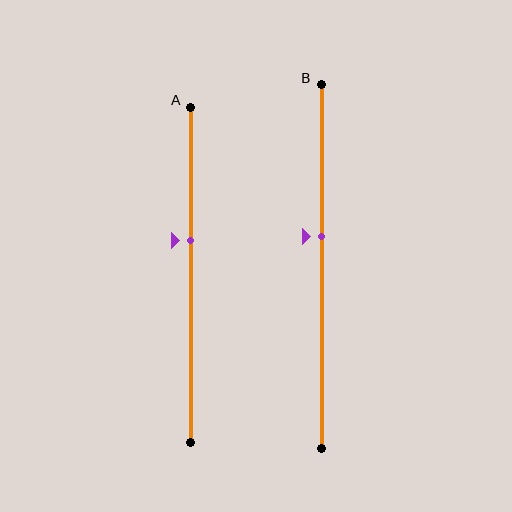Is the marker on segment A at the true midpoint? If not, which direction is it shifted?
No, the marker on segment A is shifted upward by about 10% of the segment length.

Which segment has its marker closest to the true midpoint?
Segment B has its marker closest to the true midpoint.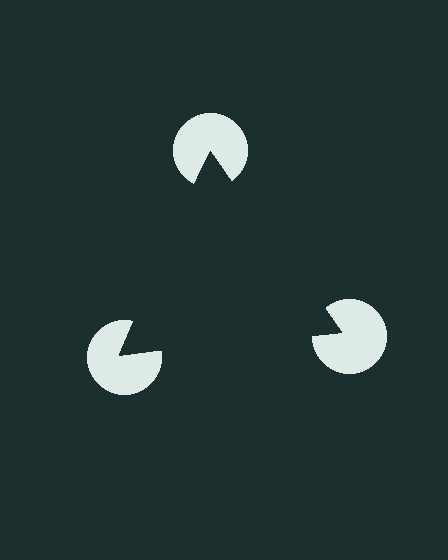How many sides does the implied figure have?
3 sides.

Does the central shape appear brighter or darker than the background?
It typically appears slightly darker than the background, even though no actual brightness change is drawn.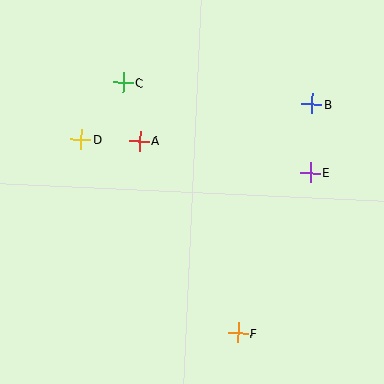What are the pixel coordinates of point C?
Point C is at (123, 83).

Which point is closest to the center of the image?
Point A at (139, 141) is closest to the center.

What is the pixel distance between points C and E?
The distance between C and E is 208 pixels.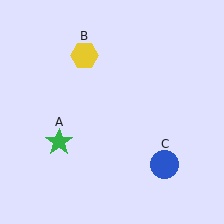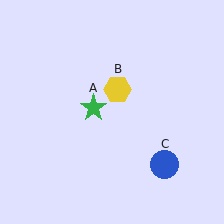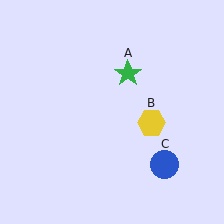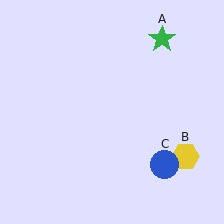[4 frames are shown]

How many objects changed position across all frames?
2 objects changed position: green star (object A), yellow hexagon (object B).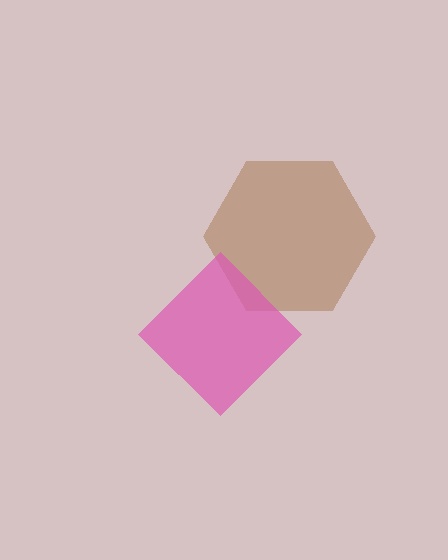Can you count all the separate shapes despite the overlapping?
Yes, there are 2 separate shapes.